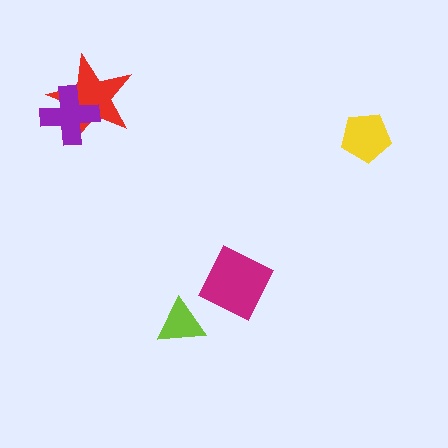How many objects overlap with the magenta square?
0 objects overlap with the magenta square.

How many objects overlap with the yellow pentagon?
0 objects overlap with the yellow pentagon.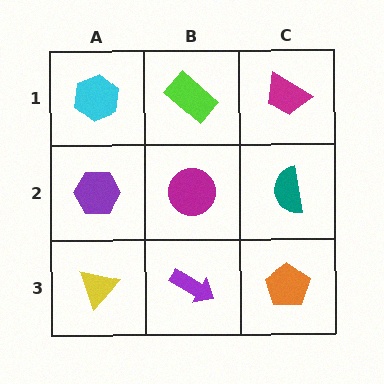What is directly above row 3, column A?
A purple hexagon.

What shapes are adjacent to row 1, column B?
A magenta circle (row 2, column B), a cyan hexagon (row 1, column A), a magenta trapezoid (row 1, column C).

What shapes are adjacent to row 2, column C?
A magenta trapezoid (row 1, column C), an orange pentagon (row 3, column C), a magenta circle (row 2, column B).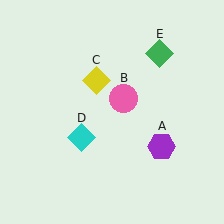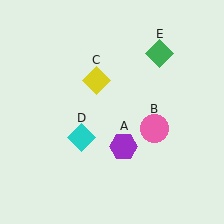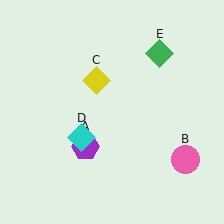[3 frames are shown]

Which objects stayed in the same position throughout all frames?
Yellow diamond (object C) and cyan diamond (object D) and green diamond (object E) remained stationary.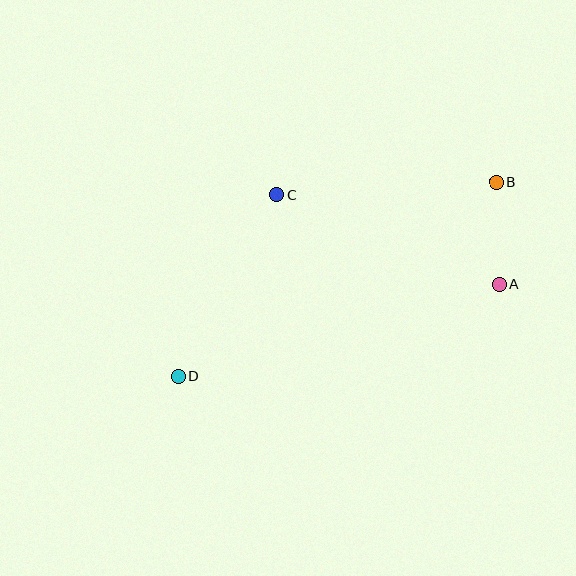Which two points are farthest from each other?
Points B and D are farthest from each other.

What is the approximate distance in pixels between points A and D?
The distance between A and D is approximately 334 pixels.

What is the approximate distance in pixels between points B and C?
The distance between B and C is approximately 220 pixels.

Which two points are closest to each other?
Points A and B are closest to each other.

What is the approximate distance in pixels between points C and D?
The distance between C and D is approximately 206 pixels.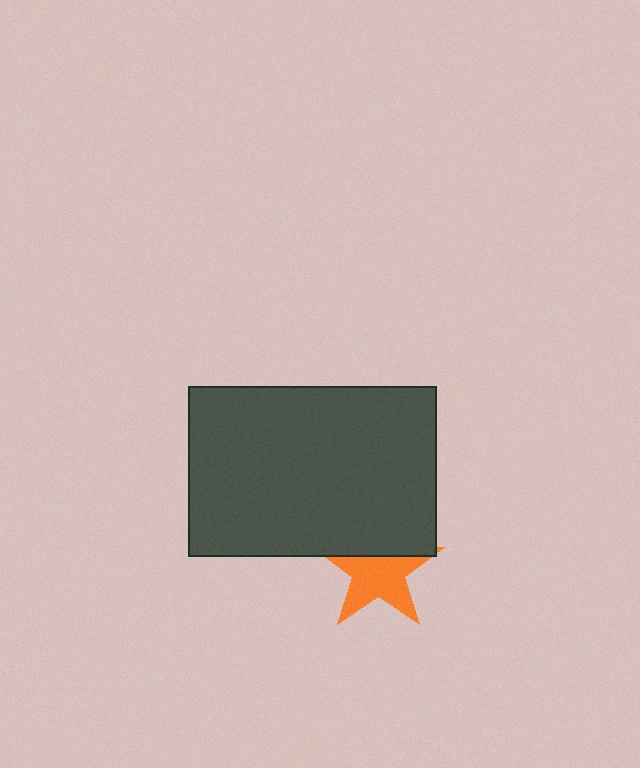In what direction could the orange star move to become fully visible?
The orange star could move down. That would shift it out from behind the dark gray rectangle entirely.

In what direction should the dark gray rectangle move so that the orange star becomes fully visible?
The dark gray rectangle should move up. That is the shortest direction to clear the overlap and leave the orange star fully visible.